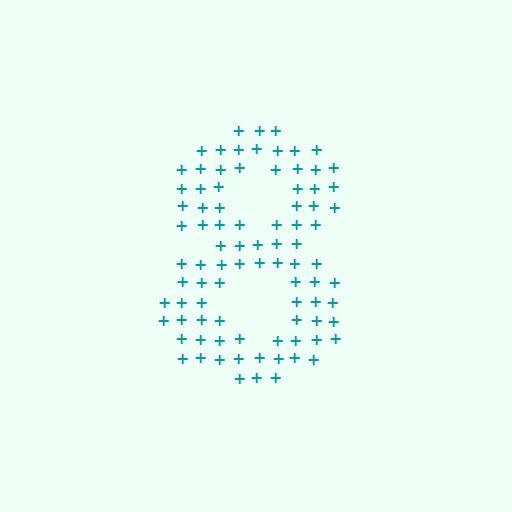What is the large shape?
The large shape is the digit 8.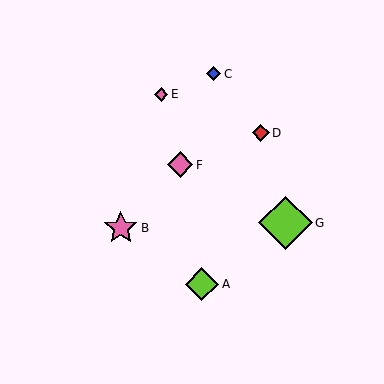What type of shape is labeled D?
Shape D is a red diamond.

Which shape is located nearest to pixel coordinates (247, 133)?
The red diamond (labeled D) at (261, 133) is nearest to that location.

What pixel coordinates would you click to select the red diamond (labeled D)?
Click at (261, 133) to select the red diamond D.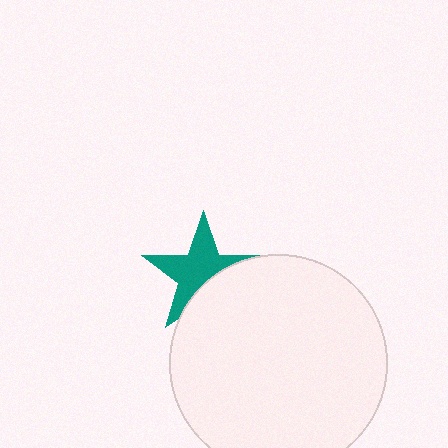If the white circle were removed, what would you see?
You would see the complete teal star.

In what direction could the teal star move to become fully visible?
The teal star could move up. That would shift it out from behind the white circle entirely.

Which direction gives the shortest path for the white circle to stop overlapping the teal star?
Moving down gives the shortest separation.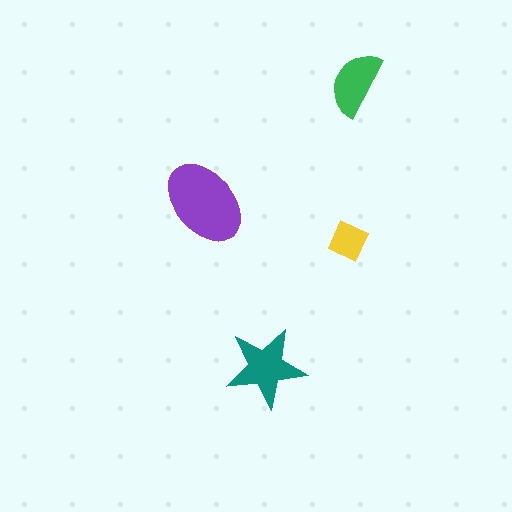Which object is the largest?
The purple ellipse.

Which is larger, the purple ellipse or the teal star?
The purple ellipse.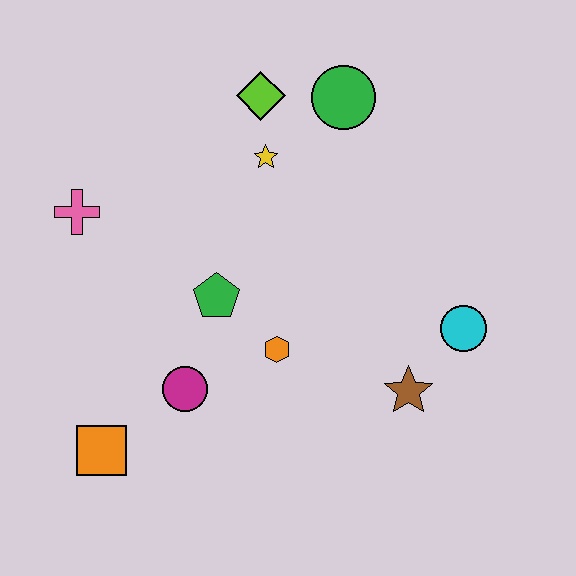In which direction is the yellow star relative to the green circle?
The yellow star is to the left of the green circle.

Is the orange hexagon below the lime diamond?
Yes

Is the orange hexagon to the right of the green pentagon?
Yes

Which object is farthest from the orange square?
The green circle is farthest from the orange square.